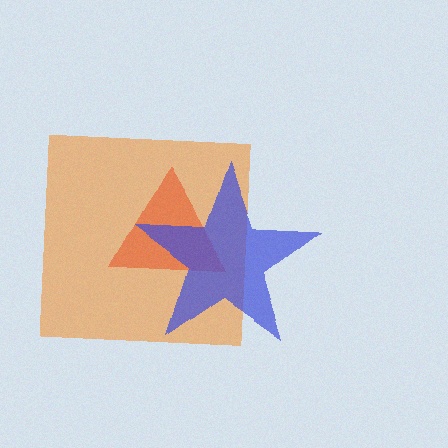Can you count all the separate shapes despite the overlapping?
Yes, there are 3 separate shapes.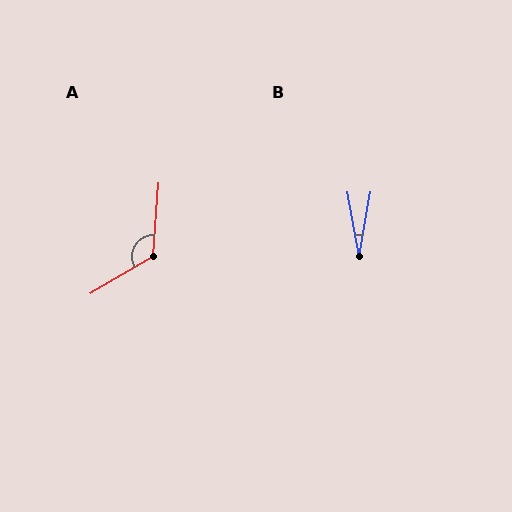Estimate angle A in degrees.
Approximately 125 degrees.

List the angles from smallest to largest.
B (20°), A (125°).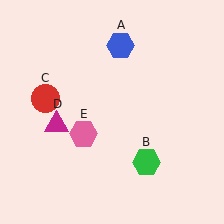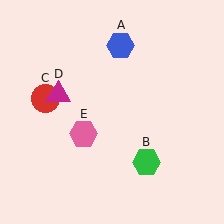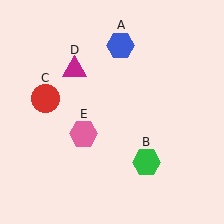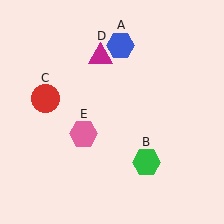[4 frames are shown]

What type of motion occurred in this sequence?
The magenta triangle (object D) rotated clockwise around the center of the scene.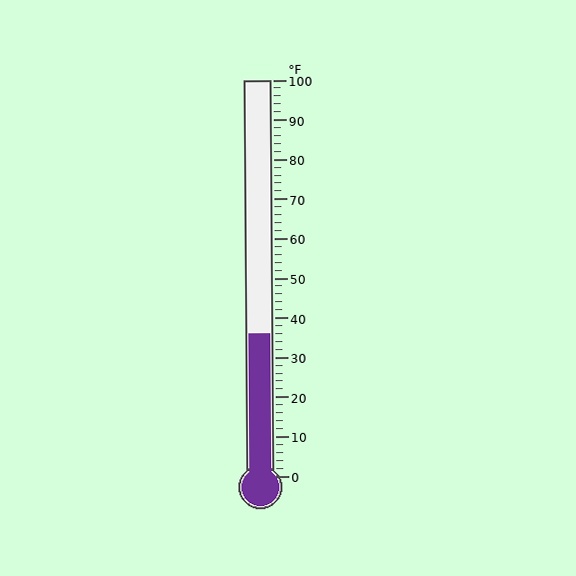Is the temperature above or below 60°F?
The temperature is below 60°F.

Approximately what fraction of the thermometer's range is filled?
The thermometer is filled to approximately 35% of its range.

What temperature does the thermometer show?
The thermometer shows approximately 36°F.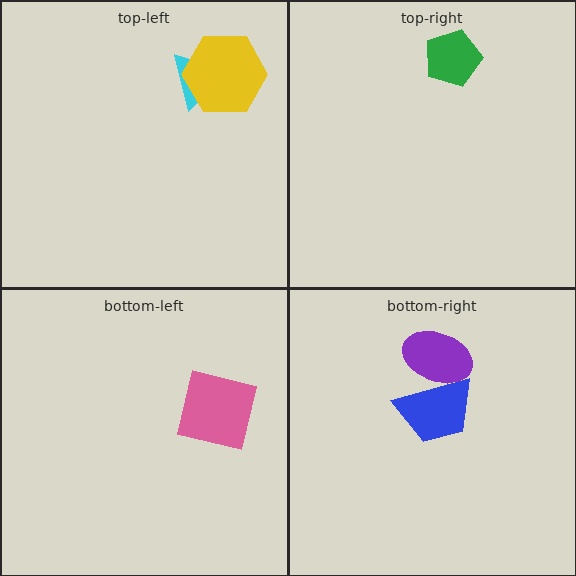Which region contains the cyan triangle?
The top-left region.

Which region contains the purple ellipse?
The bottom-right region.